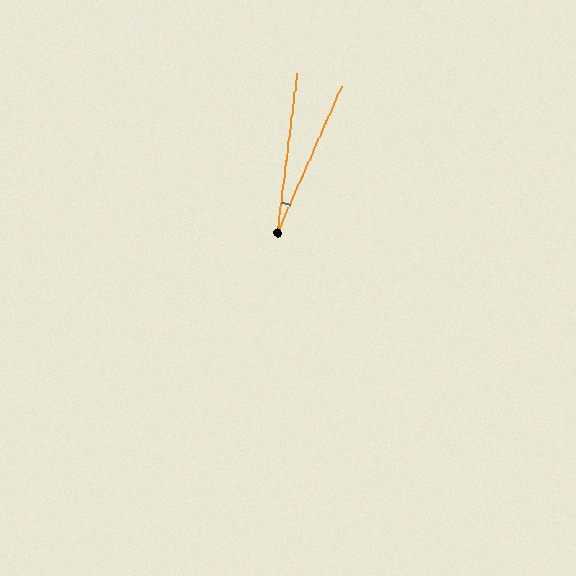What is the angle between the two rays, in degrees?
Approximately 16 degrees.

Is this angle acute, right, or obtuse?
It is acute.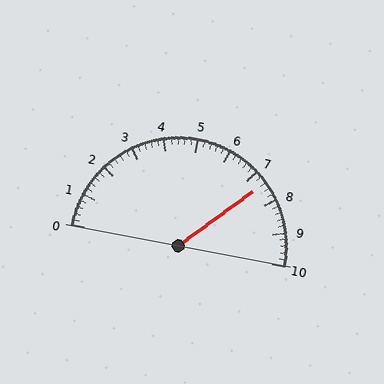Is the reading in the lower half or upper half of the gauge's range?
The reading is in the upper half of the range (0 to 10).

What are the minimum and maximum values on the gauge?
The gauge ranges from 0 to 10.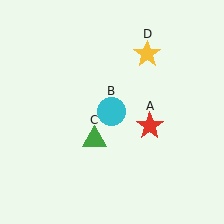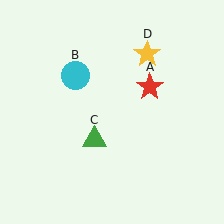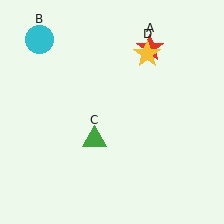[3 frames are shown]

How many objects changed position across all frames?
2 objects changed position: red star (object A), cyan circle (object B).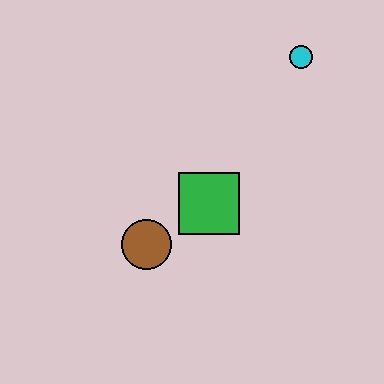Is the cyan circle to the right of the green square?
Yes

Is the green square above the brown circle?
Yes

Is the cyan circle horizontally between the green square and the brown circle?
No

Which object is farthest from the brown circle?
The cyan circle is farthest from the brown circle.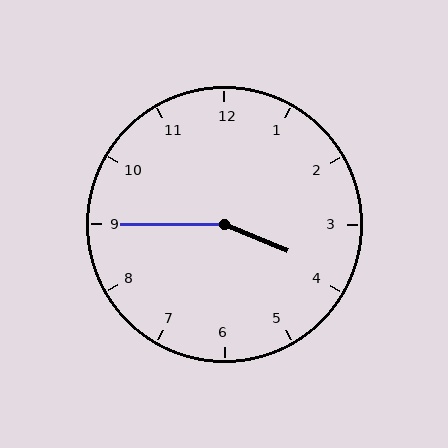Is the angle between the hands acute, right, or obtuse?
It is obtuse.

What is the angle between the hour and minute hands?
Approximately 158 degrees.